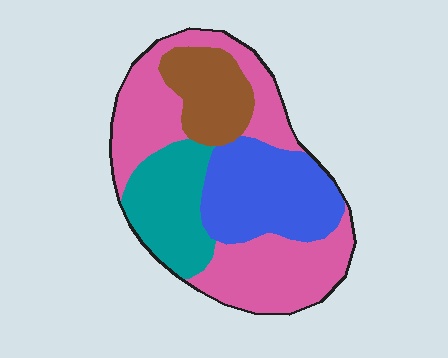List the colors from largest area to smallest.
From largest to smallest: pink, blue, teal, brown.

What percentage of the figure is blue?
Blue covers 25% of the figure.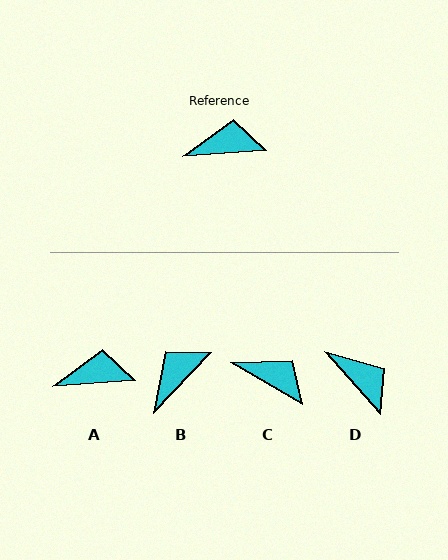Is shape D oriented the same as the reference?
No, it is off by about 52 degrees.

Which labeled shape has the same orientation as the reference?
A.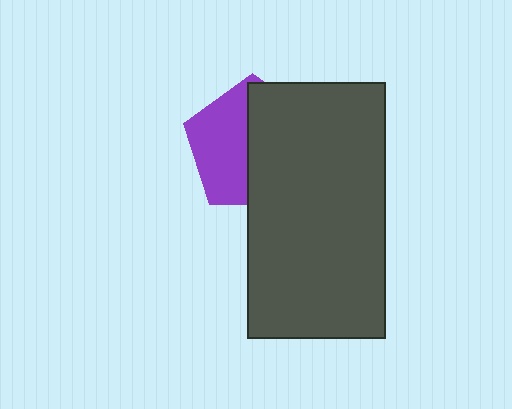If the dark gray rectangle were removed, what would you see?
You would see the complete purple pentagon.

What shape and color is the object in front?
The object in front is a dark gray rectangle.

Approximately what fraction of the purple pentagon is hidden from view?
Roughly 54% of the purple pentagon is hidden behind the dark gray rectangle.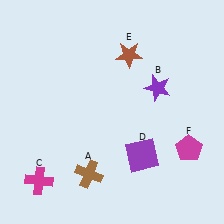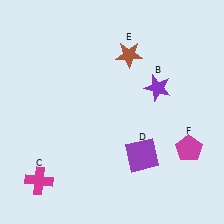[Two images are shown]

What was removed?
The brown cross (A) was removed in Image 2.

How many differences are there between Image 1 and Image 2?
There is 1 difference between the two images.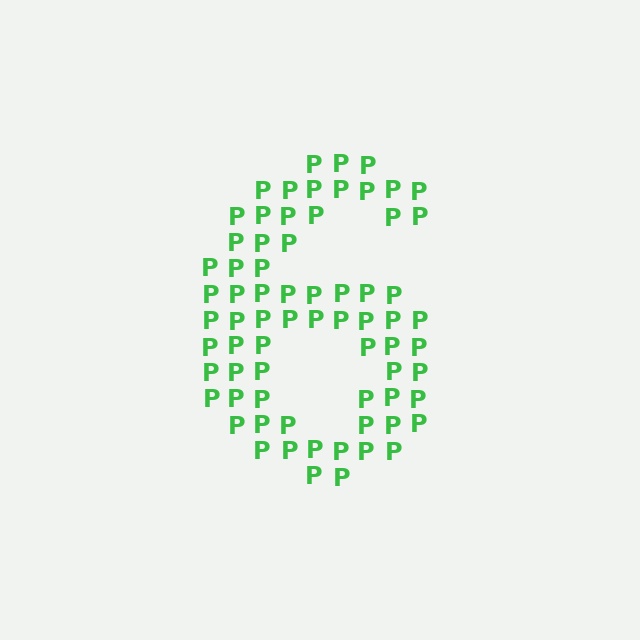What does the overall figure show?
The overall figure shows the digit 6.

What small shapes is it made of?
It is made of small letter P's.